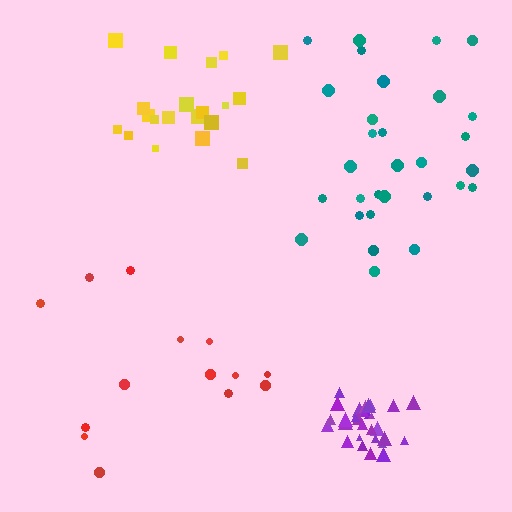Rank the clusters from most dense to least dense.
purple, yellow, teal, red.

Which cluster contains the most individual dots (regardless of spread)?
Teal (30).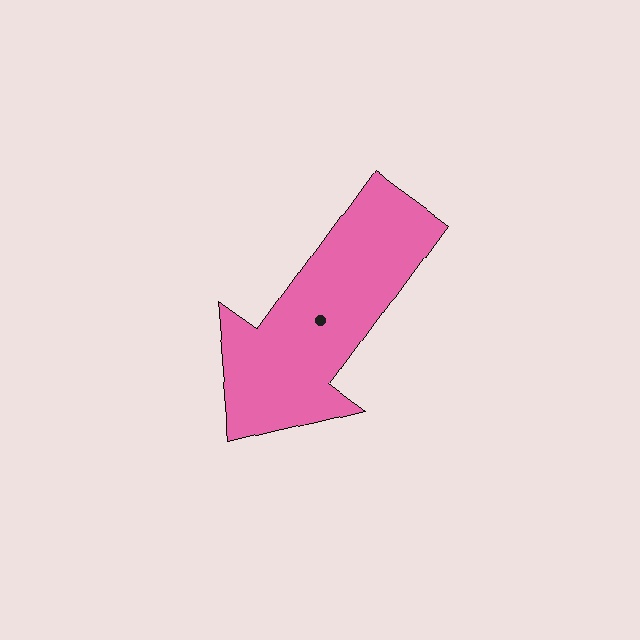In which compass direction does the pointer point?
Southwest.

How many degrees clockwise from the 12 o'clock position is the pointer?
Approximately 216 degrees.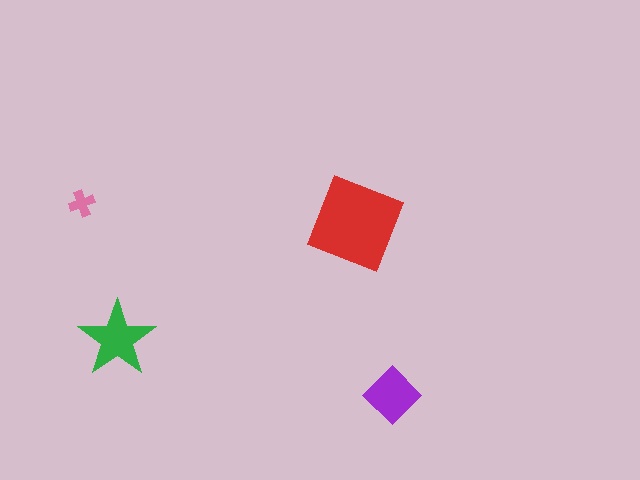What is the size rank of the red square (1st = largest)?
1st.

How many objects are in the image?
There are 4 objects in the image.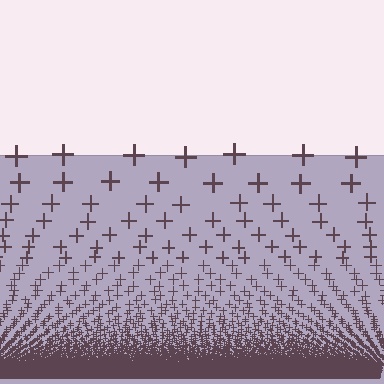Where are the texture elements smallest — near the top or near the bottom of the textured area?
Near the bottom.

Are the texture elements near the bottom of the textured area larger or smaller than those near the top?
Smaller. The gradient is inverted — elements near the bottom are smaller and denser.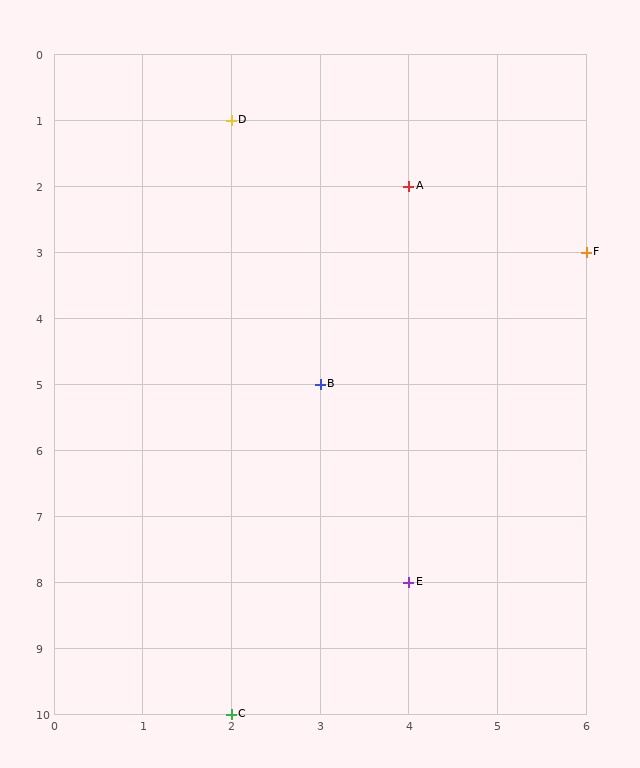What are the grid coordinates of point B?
Point B is at grid coordinates (3, 5).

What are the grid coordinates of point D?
Point D is at grid coordinates (2, 1).